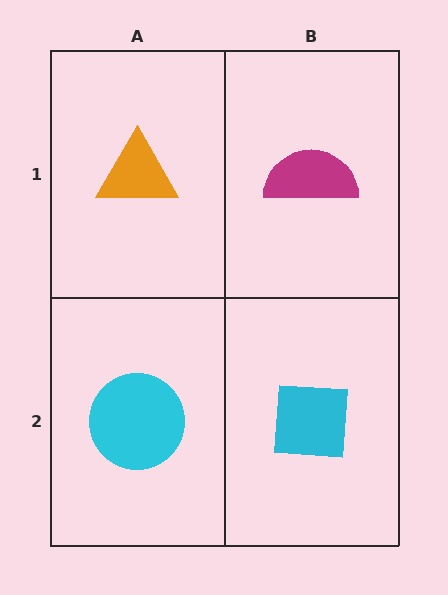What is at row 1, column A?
An orange triangle.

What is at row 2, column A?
A cyan circle.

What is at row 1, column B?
A magenta semicircle.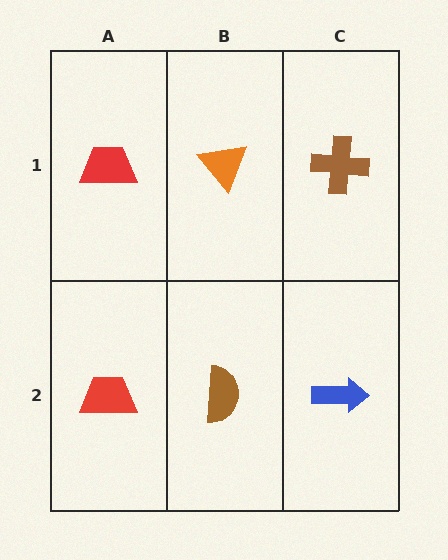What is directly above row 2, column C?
A brown cross.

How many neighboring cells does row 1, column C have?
2.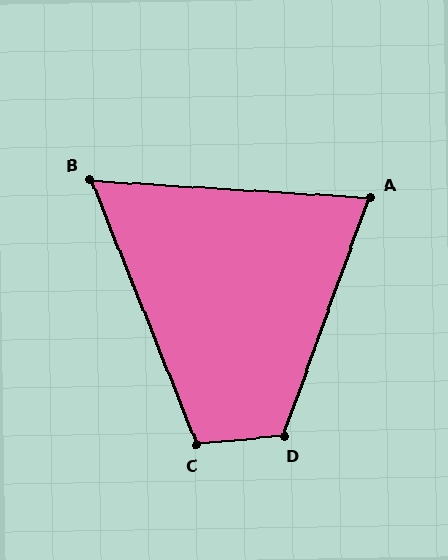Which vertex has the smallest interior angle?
B, at approximately 65 degrees.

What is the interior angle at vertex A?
Approximately 74 degrees (acute).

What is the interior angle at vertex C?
Approximately 106 degrees (obtuse).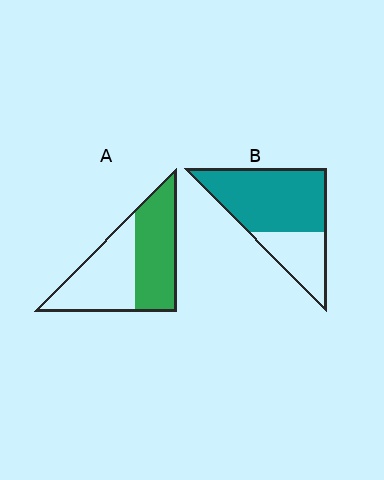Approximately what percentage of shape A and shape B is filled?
A is approximately 50% and B is approximately 70%.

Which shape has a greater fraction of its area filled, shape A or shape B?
Shape B.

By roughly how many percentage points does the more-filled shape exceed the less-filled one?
By roughly 20 percentage points (B over A).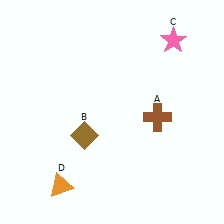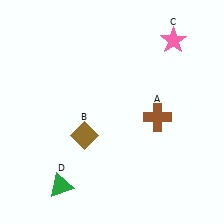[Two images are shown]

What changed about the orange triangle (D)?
In Image 1, D is orange. In Image 2, it changed to green.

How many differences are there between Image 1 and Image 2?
There is 1 difference between the two images.